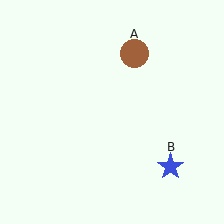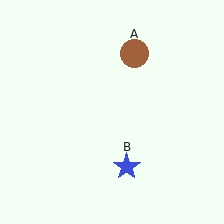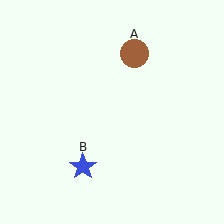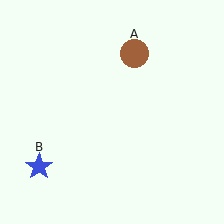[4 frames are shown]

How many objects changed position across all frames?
1 object changed position: blue star (object B).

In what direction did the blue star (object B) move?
The blue star (object B) moved left.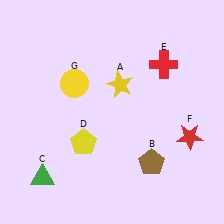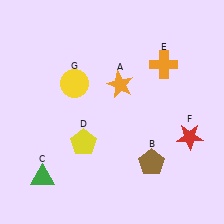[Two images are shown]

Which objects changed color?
A changed from yellow to orange. E changed from red to orange.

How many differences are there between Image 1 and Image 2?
There are 2 differences between the two images.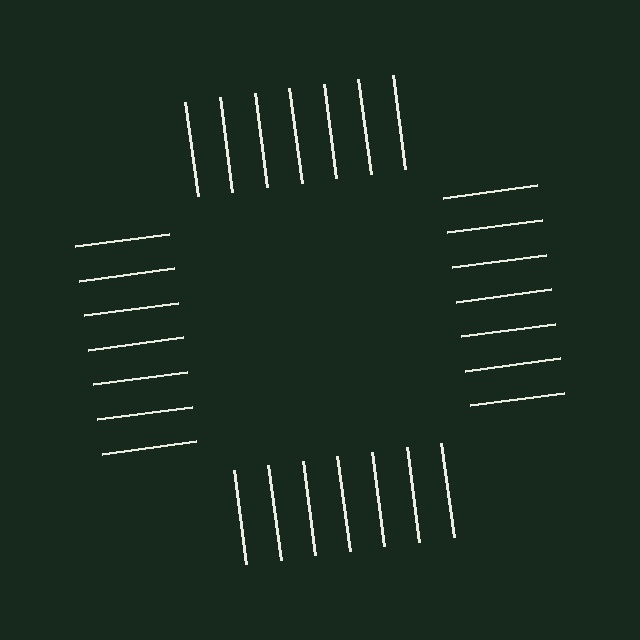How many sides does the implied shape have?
4 sides — the line-ends trace a square.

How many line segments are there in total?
28 — 7 along each of the 4 edges.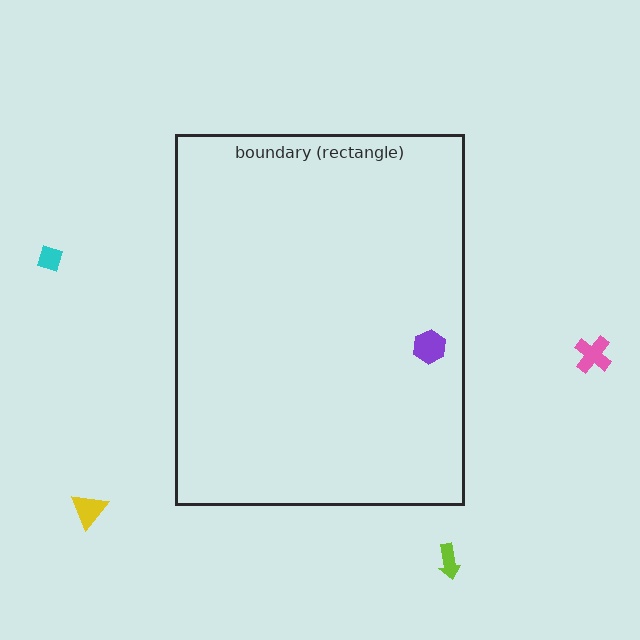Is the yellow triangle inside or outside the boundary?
Outside.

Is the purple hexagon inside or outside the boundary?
Inside.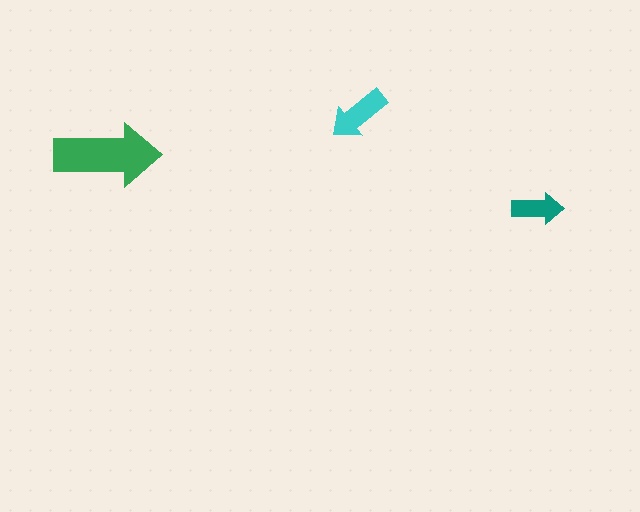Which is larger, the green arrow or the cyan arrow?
The green one.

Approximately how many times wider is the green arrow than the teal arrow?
About 2 times wider.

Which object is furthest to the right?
The teal arrow is rightmost.